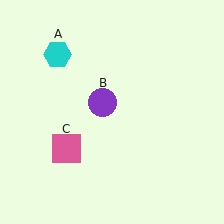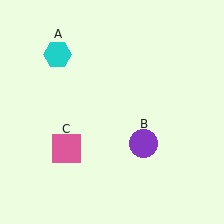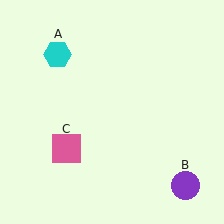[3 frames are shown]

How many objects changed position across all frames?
1 object changed position: purple circle (object B).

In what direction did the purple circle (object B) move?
The purple circle (object B) moved down and to the right.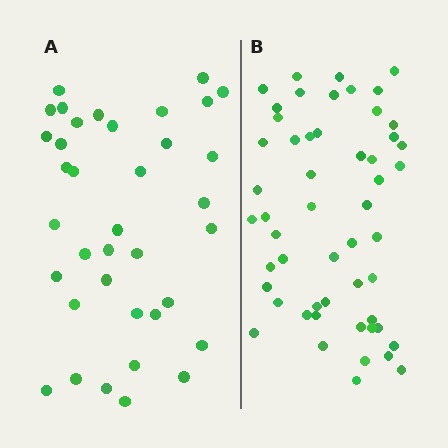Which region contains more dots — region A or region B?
Region B (the right region) has more dots.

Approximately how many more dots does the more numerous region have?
Region B has approximately 15 more dots than region A.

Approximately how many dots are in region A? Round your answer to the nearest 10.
About 40 dots. (The exact count is 37, which rounds to 40.)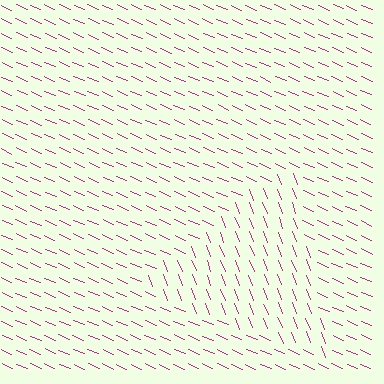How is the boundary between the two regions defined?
The boundary is defined purely by a change in line orientation (approximately 45 degrees difference). All lines are the same color and thickness.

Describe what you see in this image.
The image is filled with small magenta line segments. A triangle region in the image has lines oriented differently from the surrounding lines, creating a visible texture boundary.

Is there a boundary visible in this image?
Yes, there is a texture boundary formed by a change in line orientation.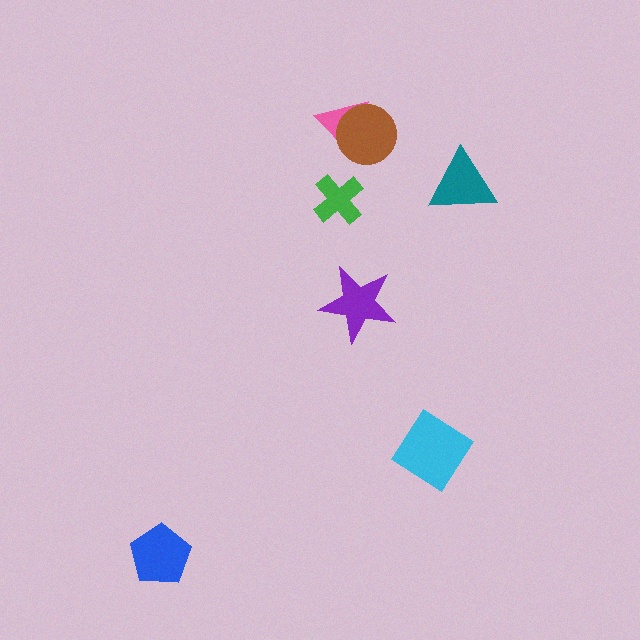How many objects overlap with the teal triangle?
0 objects overlap with the teal triangle.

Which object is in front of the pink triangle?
The brown circle is in front of the pink triangle.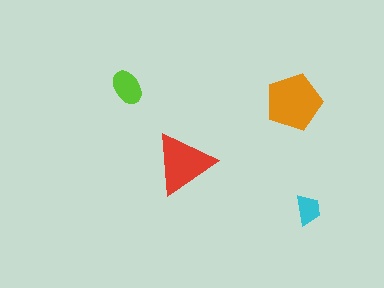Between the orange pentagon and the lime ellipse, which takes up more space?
The orange pentagon.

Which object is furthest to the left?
The lime ellipse is leftmost.